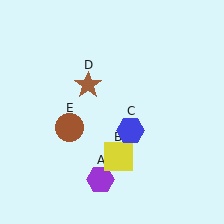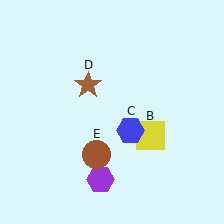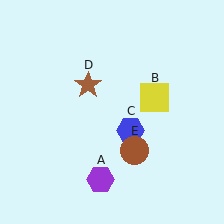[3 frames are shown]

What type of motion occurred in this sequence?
The yellow square (object B), brown circle (object E) rotated counterclockwise around the center of the scene.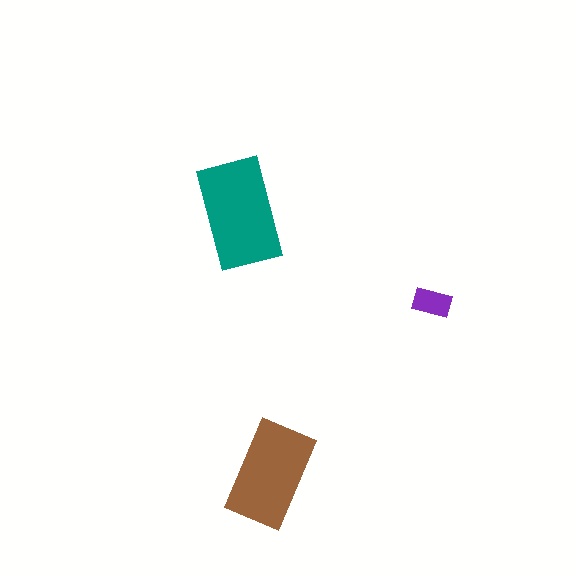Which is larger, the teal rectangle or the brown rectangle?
The teal one.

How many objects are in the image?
There are 3 objects in the image.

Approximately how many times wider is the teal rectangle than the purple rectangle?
About 3 times wider.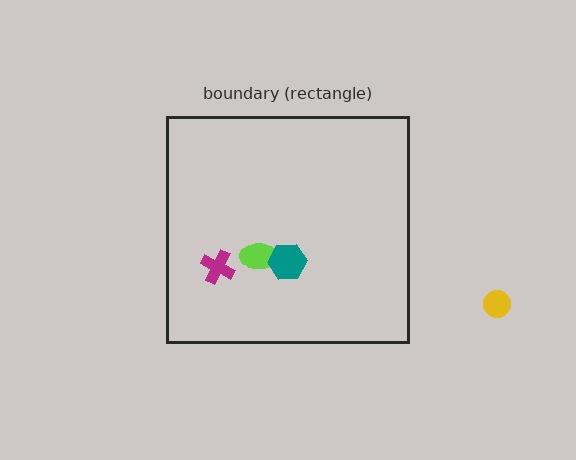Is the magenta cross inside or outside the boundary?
Inside.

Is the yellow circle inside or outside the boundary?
Outside.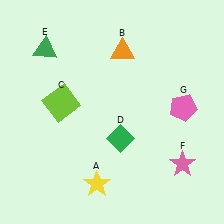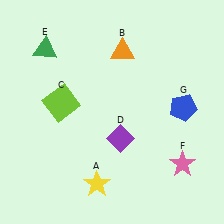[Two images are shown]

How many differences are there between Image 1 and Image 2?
There are 2 differences between the two images.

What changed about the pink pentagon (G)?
In Image 1, G is pink. In Image 2, it changed to blue.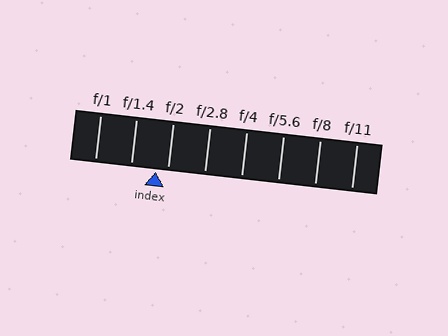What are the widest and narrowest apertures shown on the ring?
The widest aperture shown is f/1 and the narrowest is f/11.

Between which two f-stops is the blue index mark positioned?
The index mark is between f/1.4 and f/2.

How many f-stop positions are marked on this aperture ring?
There are 8 f-stop positions marked.